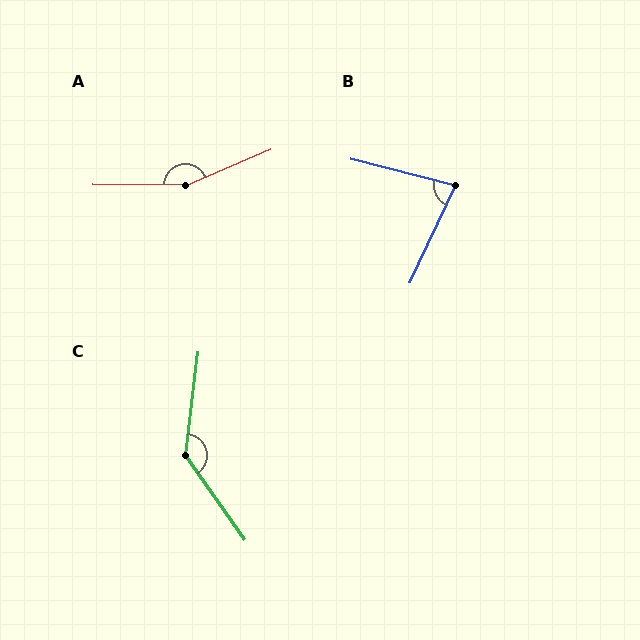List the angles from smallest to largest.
B (80°), C (138°), A (157°).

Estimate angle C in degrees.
Approximately 138 degrees.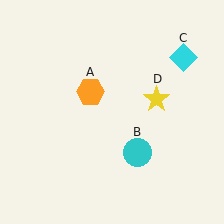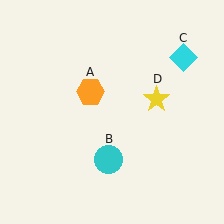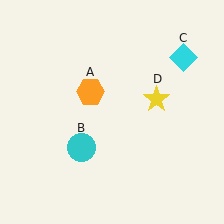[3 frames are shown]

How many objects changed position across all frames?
1 object changed position: cyan circle (object B).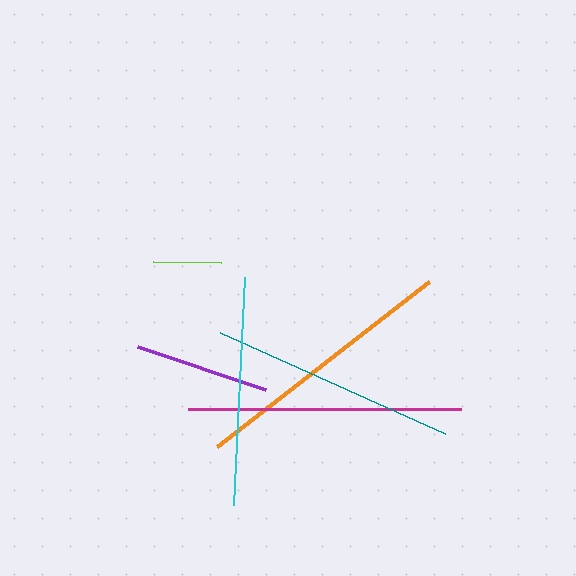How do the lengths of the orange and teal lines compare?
The orange and teal lines are approximately the same length.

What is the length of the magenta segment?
The magenta segment is approximately 273 pixels long.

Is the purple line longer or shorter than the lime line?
The purple line is longer than the lime line.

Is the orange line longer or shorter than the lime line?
The orange line is longer than the lime line.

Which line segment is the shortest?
The lime line is the shortest at approximately 68 pixels.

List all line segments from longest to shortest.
From longest to shortest: magenta, orange, teal, cyan, purple, lime.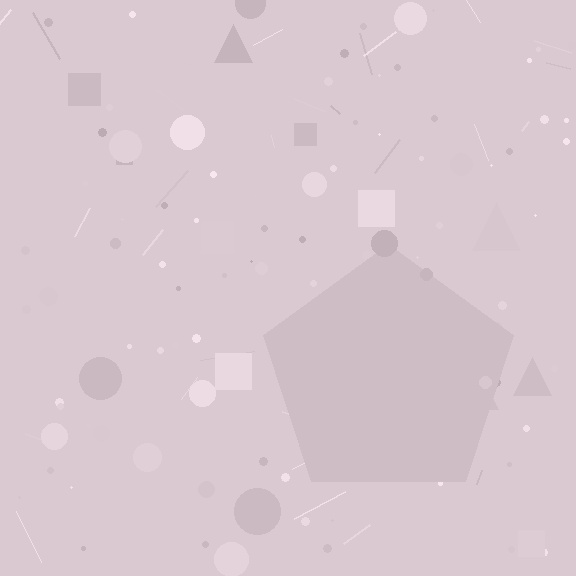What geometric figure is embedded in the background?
A pentagon is embedded in the background.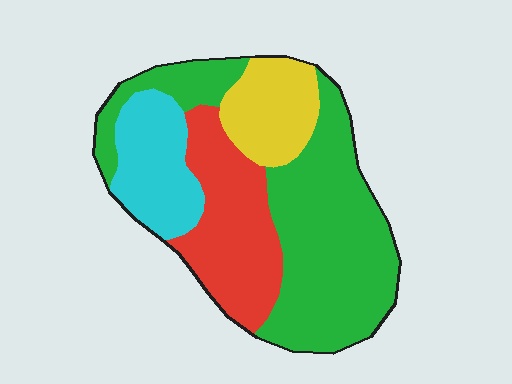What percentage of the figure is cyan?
Cyan covers around 15% of the figure.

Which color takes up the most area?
Green, at roughly 45%.